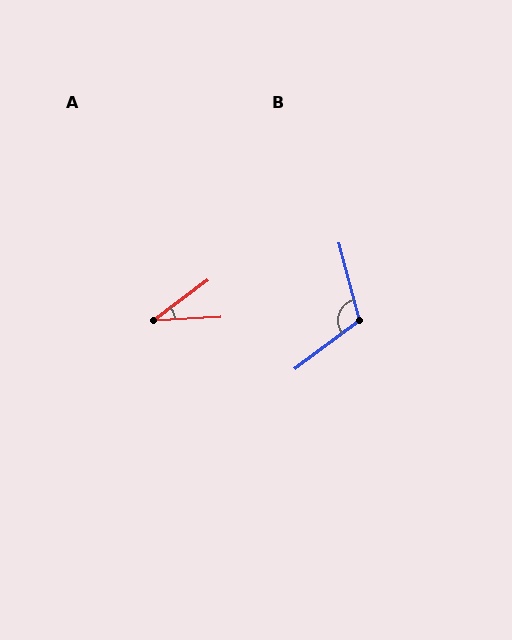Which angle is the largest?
B, at approximately 113 degrees.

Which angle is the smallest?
A, at approximately 34 degrees.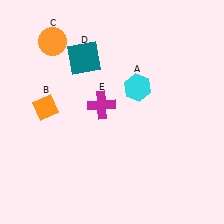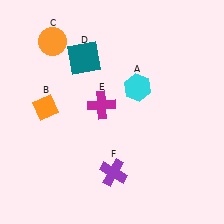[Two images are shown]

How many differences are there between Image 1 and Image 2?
There is 1 difference between the two images.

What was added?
A purple cross (F) was added in Image 2.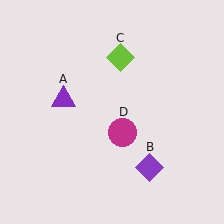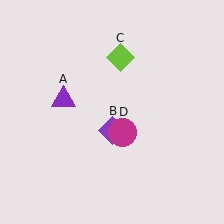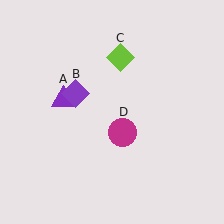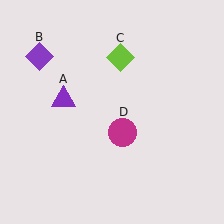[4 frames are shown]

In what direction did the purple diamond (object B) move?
The purple diamond (object B) moved up and to the left.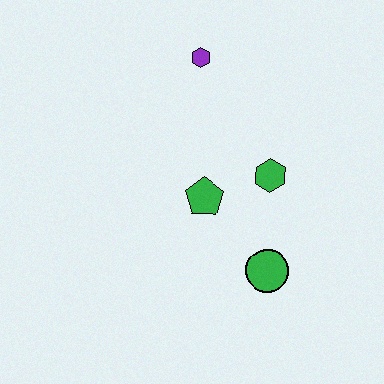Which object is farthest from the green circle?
The purple hexagon is farthest from the green circle.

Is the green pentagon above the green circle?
Yes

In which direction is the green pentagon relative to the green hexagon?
The green pentagon is to the left of the green hexagon.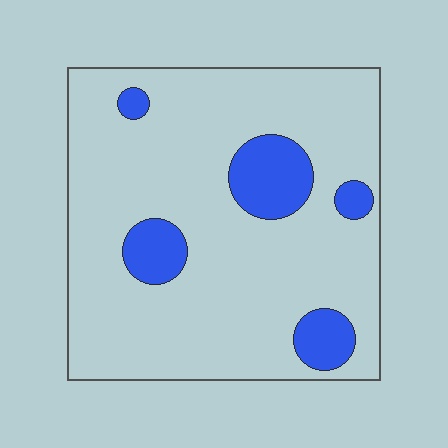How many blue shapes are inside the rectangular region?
5.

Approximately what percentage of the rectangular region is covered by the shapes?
Approximately 15%.